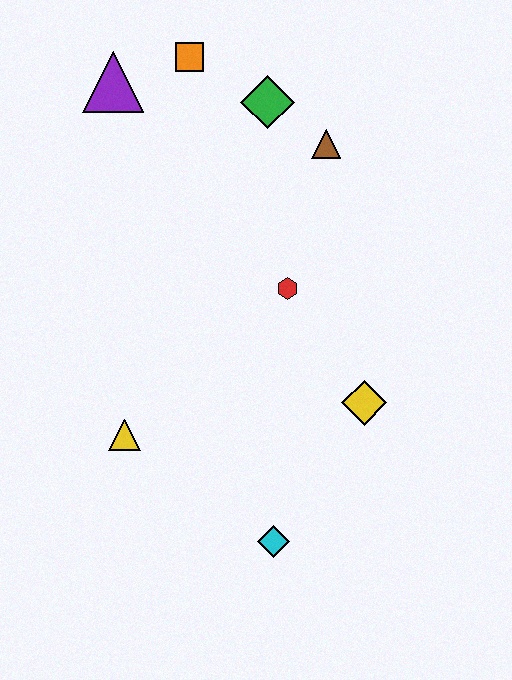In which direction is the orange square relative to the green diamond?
The orange square is to the left of the green diamond.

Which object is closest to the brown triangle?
The green diamond is closest to the brown triangle.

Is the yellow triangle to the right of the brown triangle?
No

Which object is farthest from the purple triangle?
The cyan diamond is farthest from the purple triangle.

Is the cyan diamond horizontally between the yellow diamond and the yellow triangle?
Yes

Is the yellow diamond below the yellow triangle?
No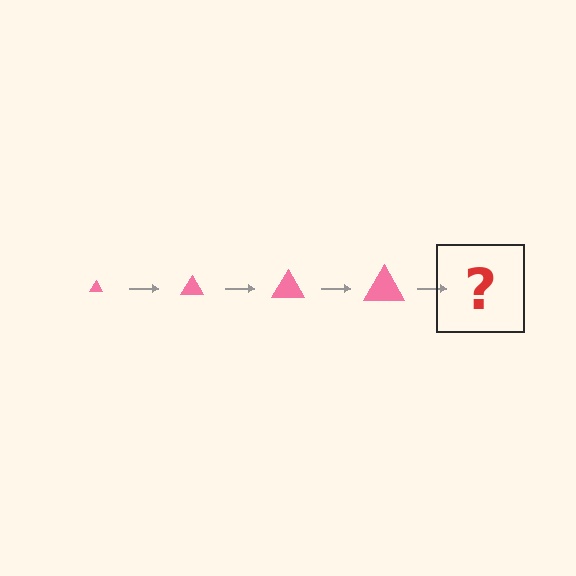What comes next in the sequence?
The next element should be a pink triangle, larger than the previous one.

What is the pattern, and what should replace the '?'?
The pattern is that the triangle gets progressively larger each step. The '?' should be a pink triangle, larger than the previous one.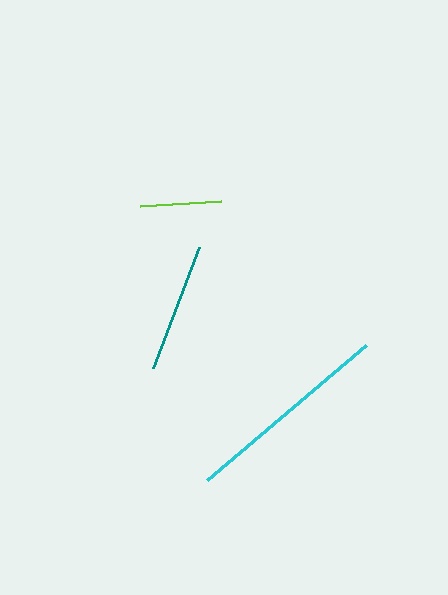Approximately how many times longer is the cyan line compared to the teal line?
The cyan line is approximately 1.6 times the length of the teal line.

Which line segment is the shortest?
The lime line is the shortest at approximately 81 pixels.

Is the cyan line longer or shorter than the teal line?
The cyan line is longer than the teal line.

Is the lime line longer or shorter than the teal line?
The teal line is longer than the lime line.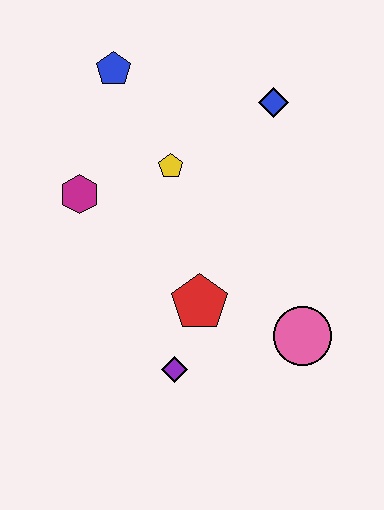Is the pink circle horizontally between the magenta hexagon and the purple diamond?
No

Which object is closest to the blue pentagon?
The yellow pentagon is closest to the blue pentagon.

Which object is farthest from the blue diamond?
The purple diamond is farthest from the blue diamond.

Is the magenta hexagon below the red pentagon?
No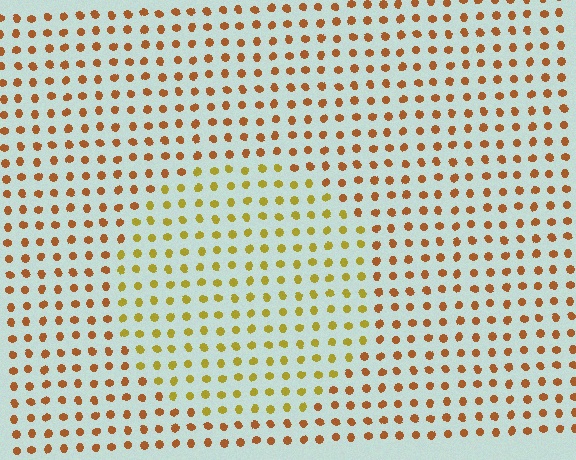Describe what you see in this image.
The image is filled with small brown elements in a uniform arrangement. A circle-shaped region is visible where the elements are tinted to a slightly different hue, forming a subtle color boundary.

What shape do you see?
I see a circle.